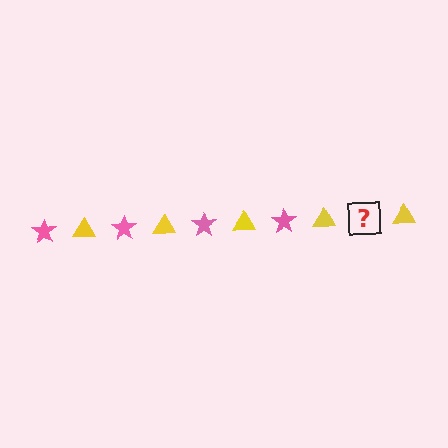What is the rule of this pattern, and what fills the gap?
The rule is that the pattern alternates between pink star and yellow triangle. The gap should be filled with a pink star.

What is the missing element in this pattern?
The missing element is a pink star.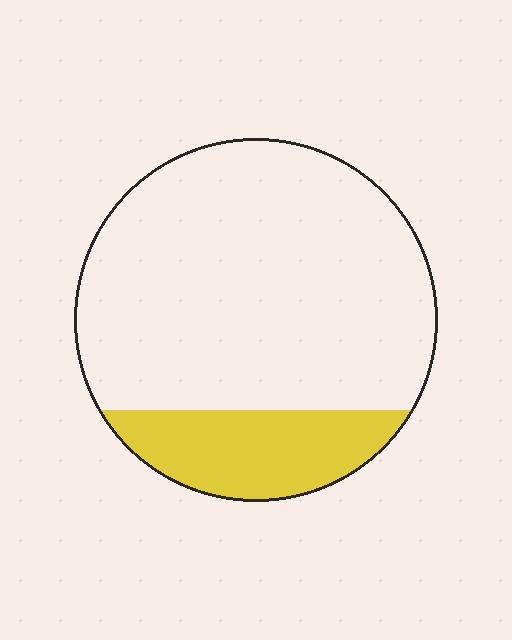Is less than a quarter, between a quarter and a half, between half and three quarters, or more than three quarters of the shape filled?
Less than a quarter.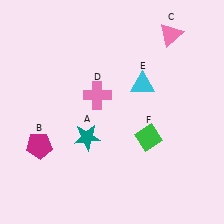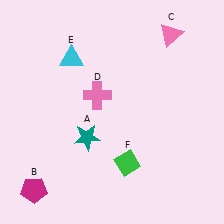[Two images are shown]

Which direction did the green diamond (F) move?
The green diamond (F) moved down.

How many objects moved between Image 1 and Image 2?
3 objects moved between the two images.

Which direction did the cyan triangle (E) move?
The cyan triangle (E) moved left.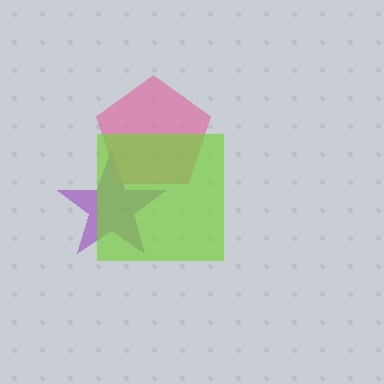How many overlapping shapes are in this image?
There are 3 overlapping shapes in the image.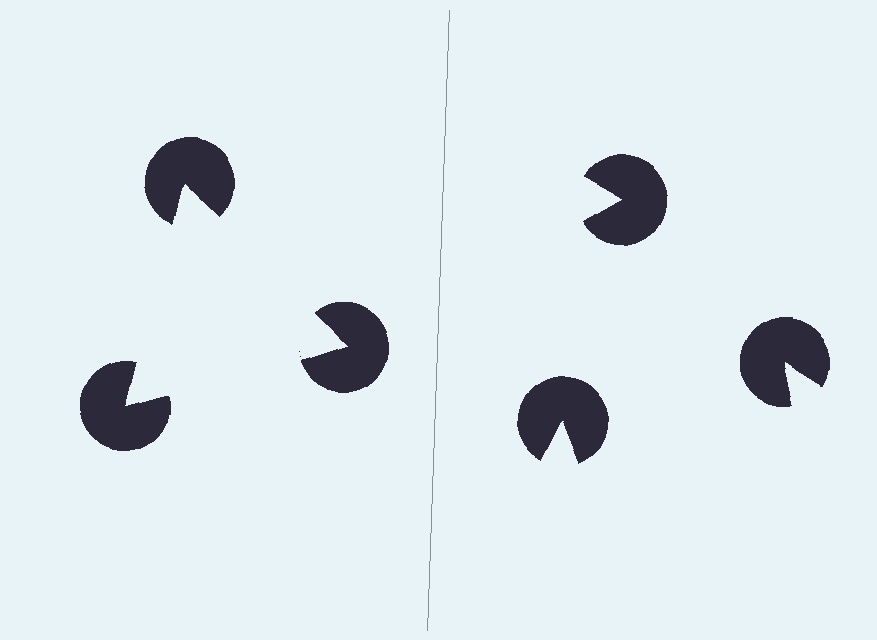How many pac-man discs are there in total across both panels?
6 — 3 on each side.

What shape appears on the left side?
An illusory triangle.